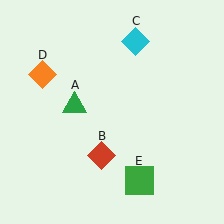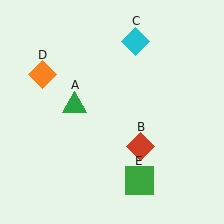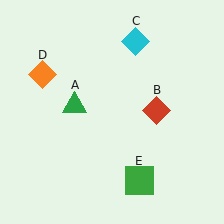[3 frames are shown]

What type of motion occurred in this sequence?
The red diamond (object B) rotated counterclockwise around the center of the scene.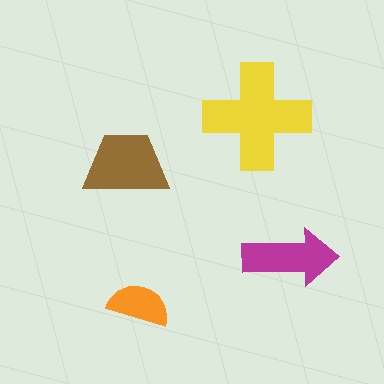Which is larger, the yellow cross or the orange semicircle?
The yellow cross.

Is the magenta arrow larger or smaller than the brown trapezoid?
Smaller.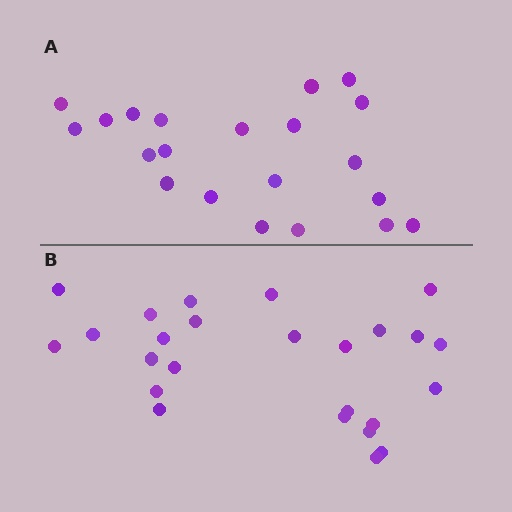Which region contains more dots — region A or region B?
Region B (the bottom region) has more dots.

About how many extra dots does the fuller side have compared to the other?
Region B has about 4 more dots than region A.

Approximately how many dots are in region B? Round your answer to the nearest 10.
About 20 dots. (The exact count is 25, which rounds to 20.)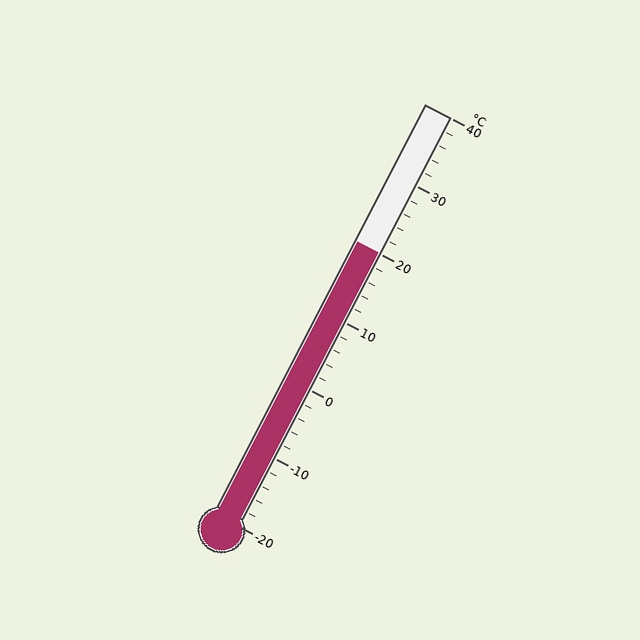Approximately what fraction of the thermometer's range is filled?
The thermometer is filled to approximately 65% of its range.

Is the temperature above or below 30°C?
The temperature is below 30°C.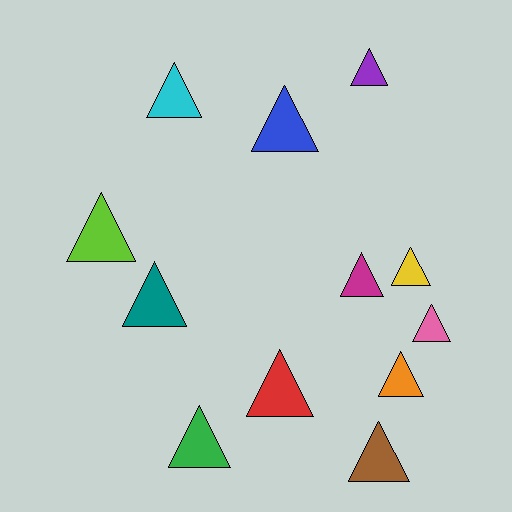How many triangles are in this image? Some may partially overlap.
There are 12 triangles.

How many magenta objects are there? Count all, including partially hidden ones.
There is 1 magenta object.